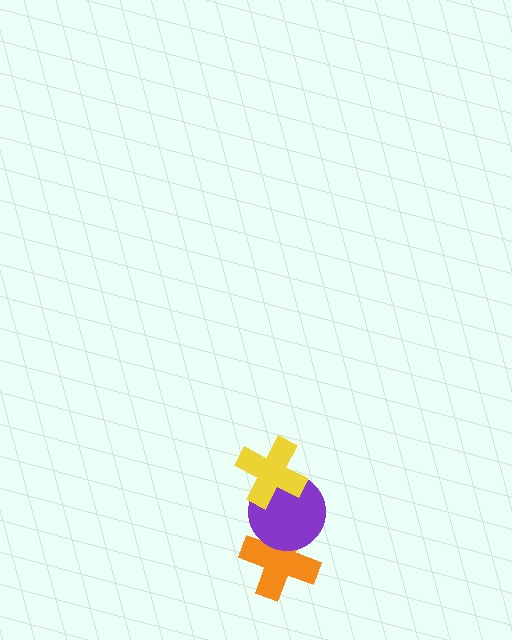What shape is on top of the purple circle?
The yellow cross is on top of the purple circle.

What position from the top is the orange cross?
The orange cross is 3rd from the top.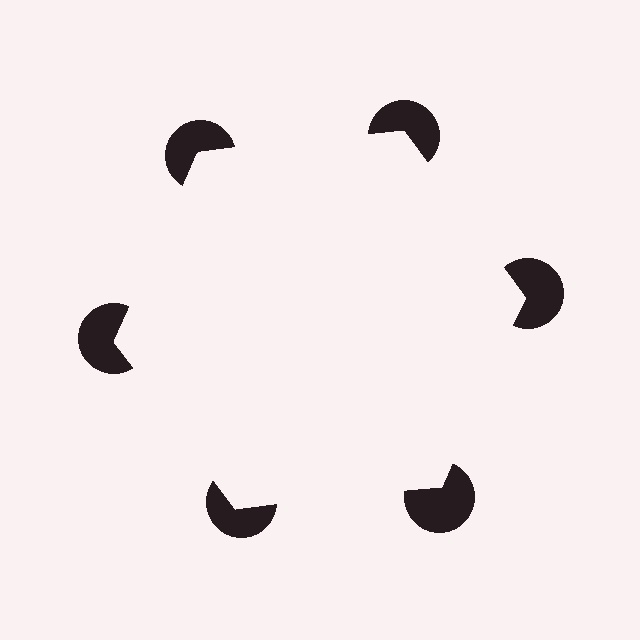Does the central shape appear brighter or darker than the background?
It typically appears slightly brighter than the background, even though no actual brightness change is drawn.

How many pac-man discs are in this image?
There are 6 — one at each vertex of the illusory hexagon.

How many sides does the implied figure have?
6 sides.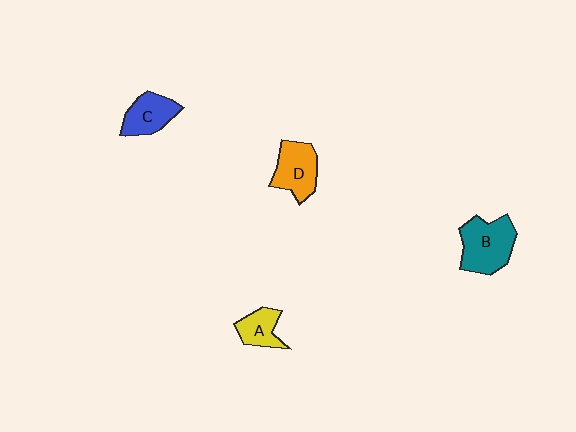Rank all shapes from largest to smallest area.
From largest to smallest: B (teal), D (orange), C (blue), A (yellow).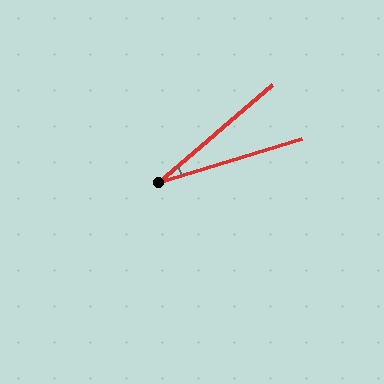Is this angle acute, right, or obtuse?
It is acute.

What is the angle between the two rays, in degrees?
Approximately 24 degrees.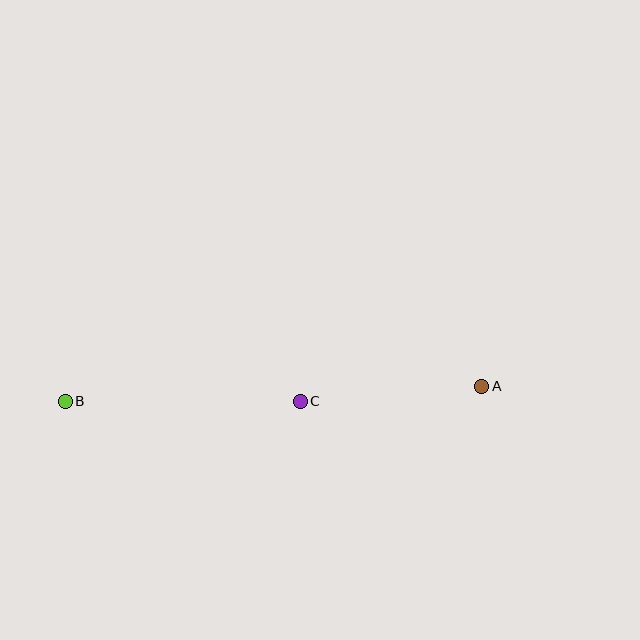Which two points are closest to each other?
Points A and C are closest to each other.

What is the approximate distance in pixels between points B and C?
The distance between B and C is approximately 235 pixels.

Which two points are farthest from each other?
Points A and B are farthest from each other.